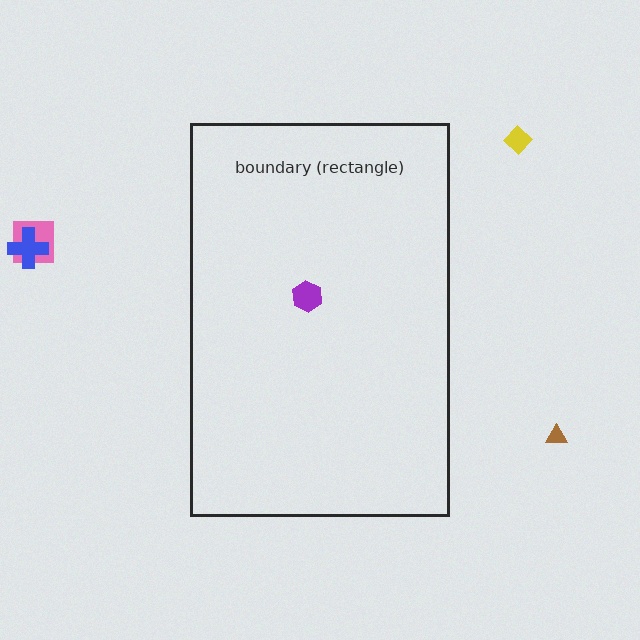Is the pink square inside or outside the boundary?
Outside.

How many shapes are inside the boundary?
1 inside, 4 outside.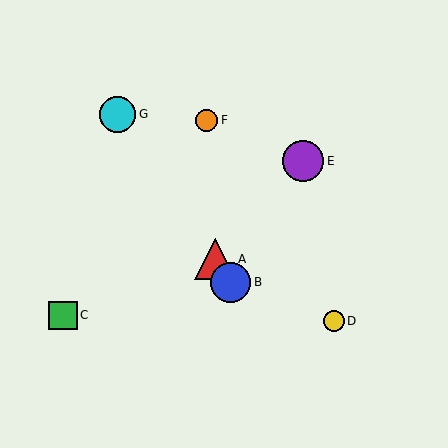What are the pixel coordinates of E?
Object E is at (303, 161).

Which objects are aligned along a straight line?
Objects A, B, G are aligned along a straight line.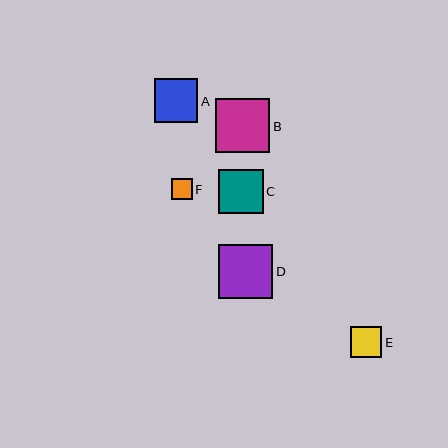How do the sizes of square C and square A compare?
Square C and square A are approximately the same size.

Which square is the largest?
Square D is the largest with a size of approximately 54 pixels.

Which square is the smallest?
Square F is the smallest with a size of approximately 21 pixels.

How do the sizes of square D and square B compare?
Square D and square B are approximately the same size.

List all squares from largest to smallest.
From largest to smallest: D, B, C, A, E, F.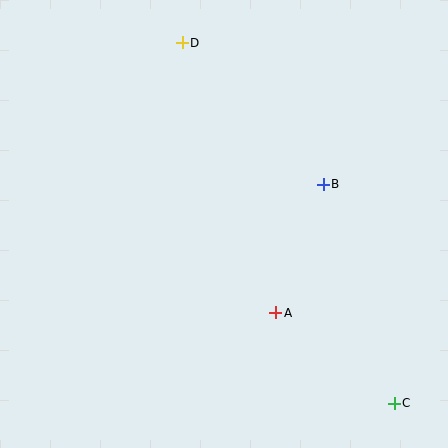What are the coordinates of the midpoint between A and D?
The midpoint between A and D is at (229, 178).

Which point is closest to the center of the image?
Point A at (276, 313) is closest to the center.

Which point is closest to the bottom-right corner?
Point C is closest to the bottom-right corner.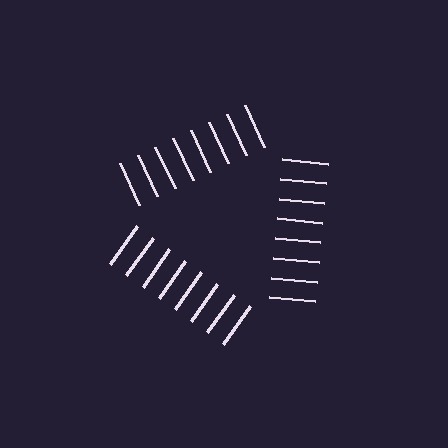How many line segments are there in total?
24 — 8 along each of the 3 edges.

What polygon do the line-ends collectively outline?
An illusory triangle — the line segments terminate on its edges but no continuous stroke is drawn.